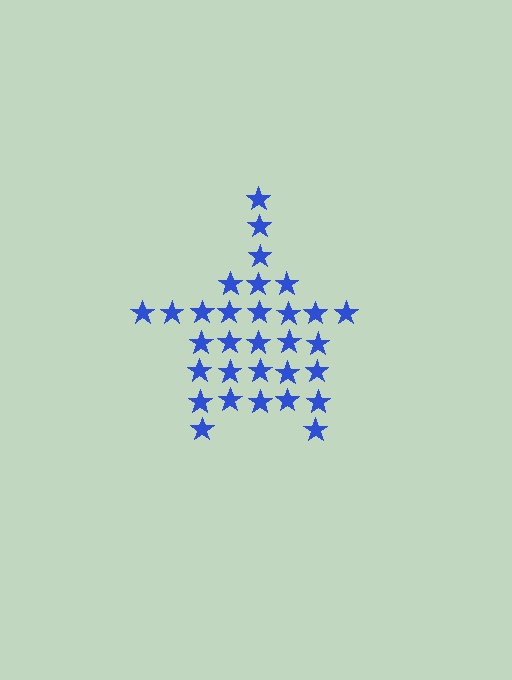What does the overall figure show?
The overall figure shows a star.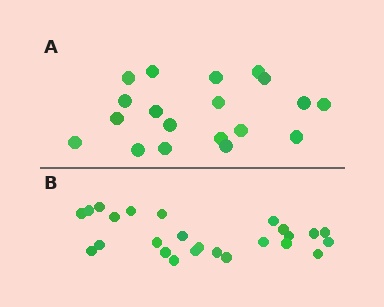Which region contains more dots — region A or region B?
Region B (the bottom region) has more dots.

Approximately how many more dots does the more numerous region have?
Region B has about 6 more dots than region A.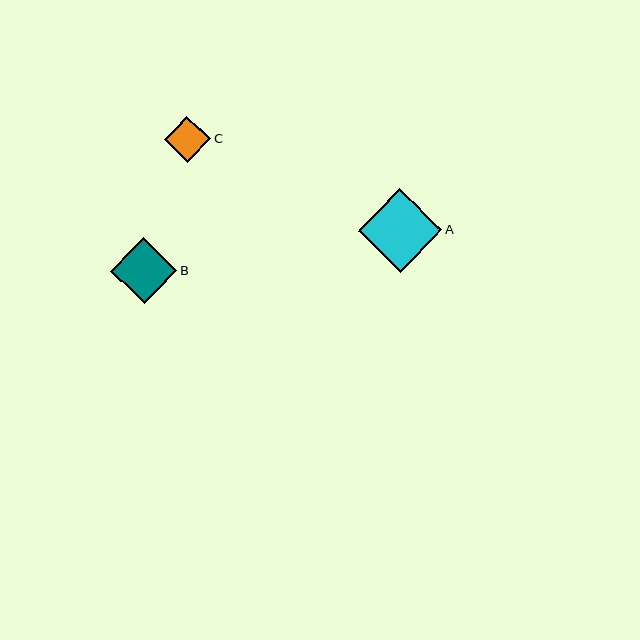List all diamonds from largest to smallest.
From largest to smallest: A, B, C.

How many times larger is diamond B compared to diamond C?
Diamond B is approximately 1.5 times the size of diamond C.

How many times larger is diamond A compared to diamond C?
Diamond A is approximately 1.8 times the size of diamond C.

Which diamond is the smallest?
Diamond C is the smallest with a size of approximately 46 pixels.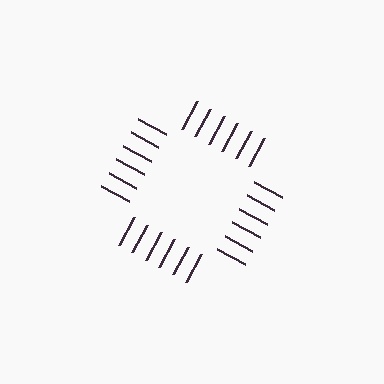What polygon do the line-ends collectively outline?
An illusory square — the line segments terminate on its edges but no continuous stroke is drawn.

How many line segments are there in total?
24 — 6 along each of the 4 edges.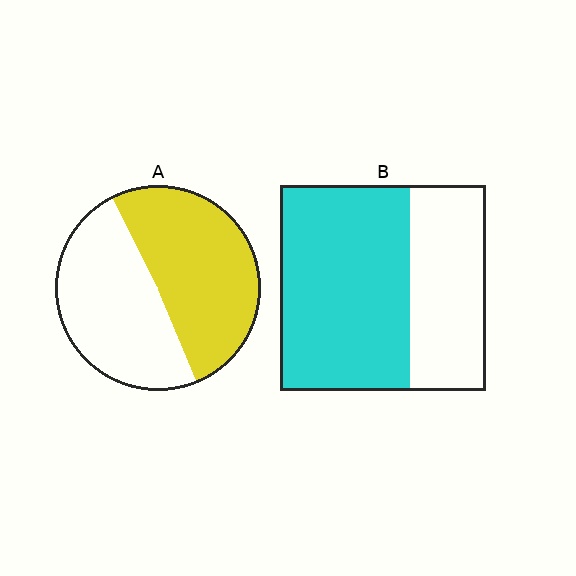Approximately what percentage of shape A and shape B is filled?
A is approximately 50% and B is approximately 65%.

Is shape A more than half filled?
Roughly half.